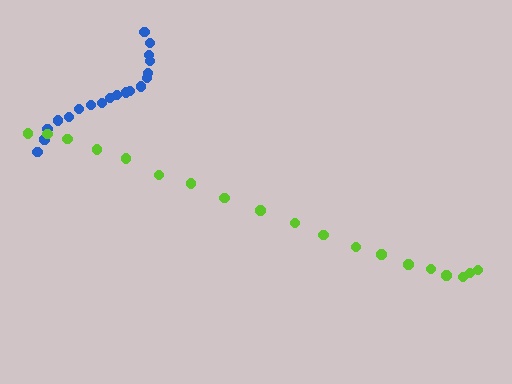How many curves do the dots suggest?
There are 2 distinct paths.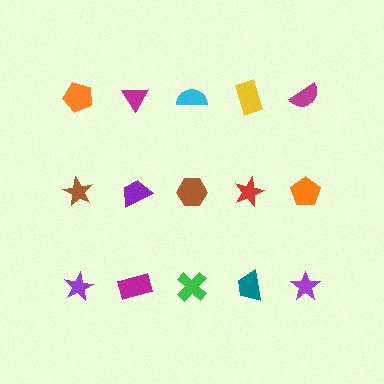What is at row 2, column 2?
A purple trapezoid.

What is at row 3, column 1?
A purple star.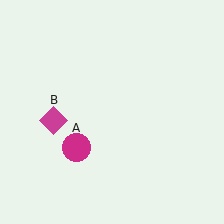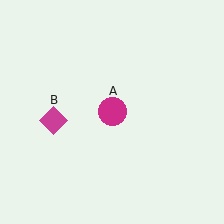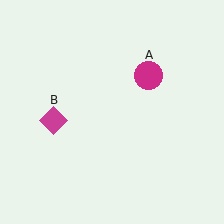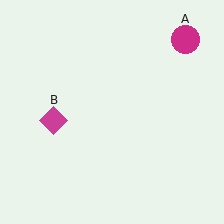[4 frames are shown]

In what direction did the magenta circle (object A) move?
The magenta circle (object A) moved up and to the right.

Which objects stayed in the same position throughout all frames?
Magenta diamond (object B) remained stationary.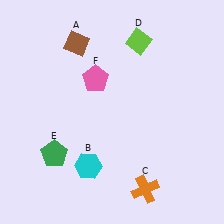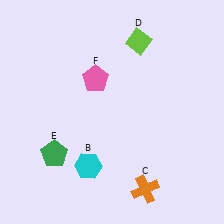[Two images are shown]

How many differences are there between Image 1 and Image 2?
There is 1 difference between the two images.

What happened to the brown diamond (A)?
The brown diamond (A) was removed in Image 2. It was in the top-left area of Image 1.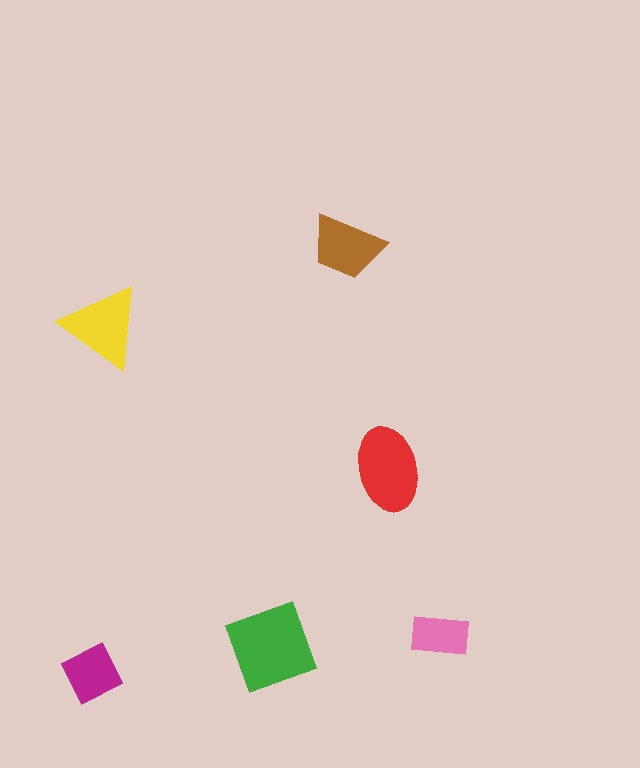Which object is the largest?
The green diamond.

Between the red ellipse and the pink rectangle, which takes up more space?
The red ellipse.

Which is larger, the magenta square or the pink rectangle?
The magenta square.